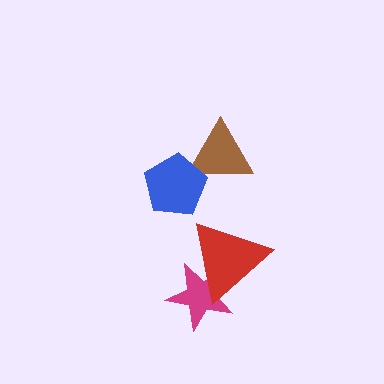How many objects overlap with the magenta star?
1 object overlaps with the magenta star.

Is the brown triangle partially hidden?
Yes, it is partially covered by another shape.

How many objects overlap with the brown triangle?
1 object overlaps with the brown triangle.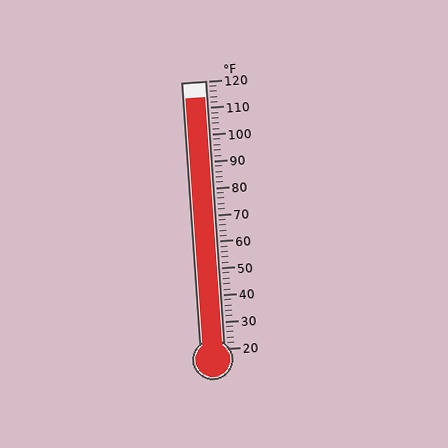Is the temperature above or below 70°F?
The temperature is above 70°F.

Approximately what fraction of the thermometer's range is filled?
The thermometer is filled to approximately 95% of its range.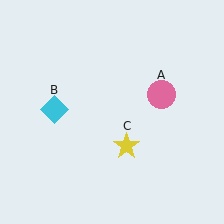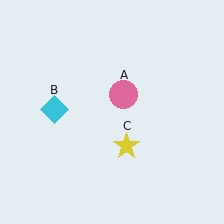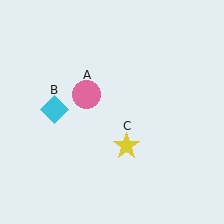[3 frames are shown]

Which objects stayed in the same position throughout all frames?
Cyan diamond (object B) and yellow star (object C) remained stationary.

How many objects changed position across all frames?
1 object changed position: pink circle (object A).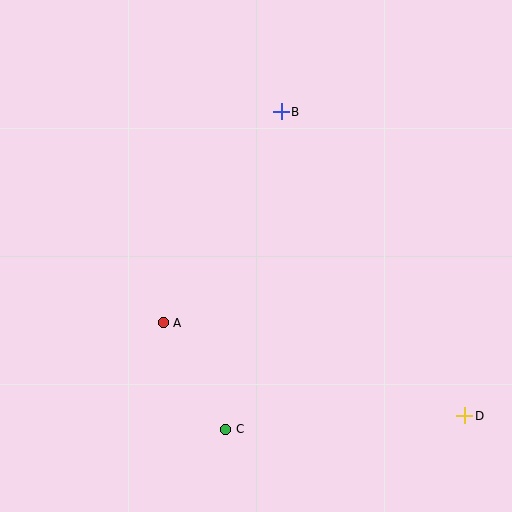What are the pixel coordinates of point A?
Point A is at (163, 323).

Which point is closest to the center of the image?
Point A at (163, 323) is closest to the center.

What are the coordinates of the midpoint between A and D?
The midpoint between A and D is at (314, 369).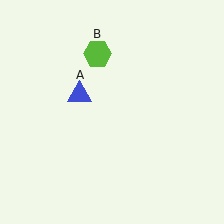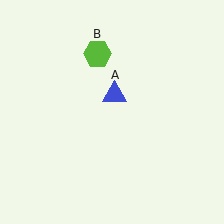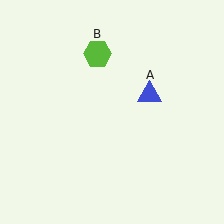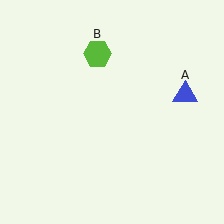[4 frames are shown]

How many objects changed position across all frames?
1 object changed position: blue triangle (object A).